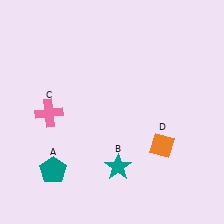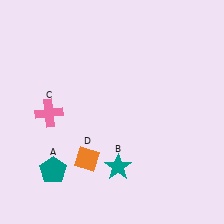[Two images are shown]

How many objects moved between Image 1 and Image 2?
1 object moved between the two images.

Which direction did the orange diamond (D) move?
The orange diamond (D) moved left.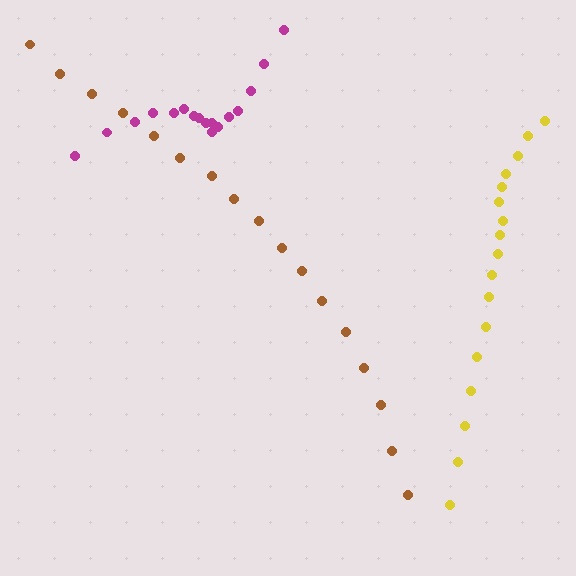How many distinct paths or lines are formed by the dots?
There are 3 distinct paths.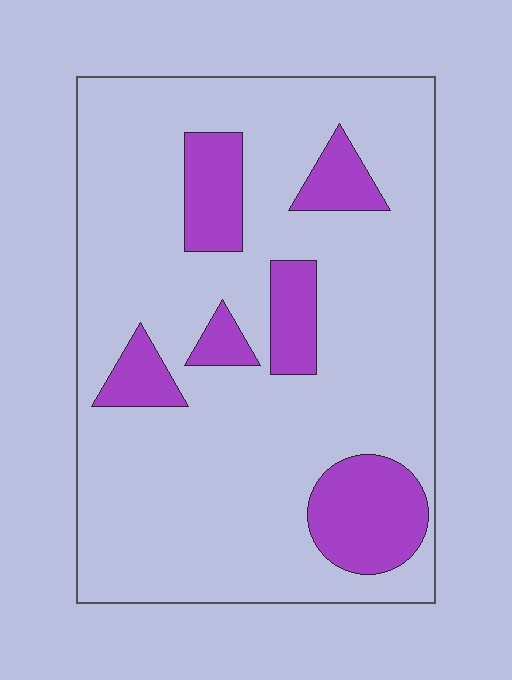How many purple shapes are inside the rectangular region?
6.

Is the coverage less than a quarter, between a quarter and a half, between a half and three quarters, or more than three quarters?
Less than a quarter.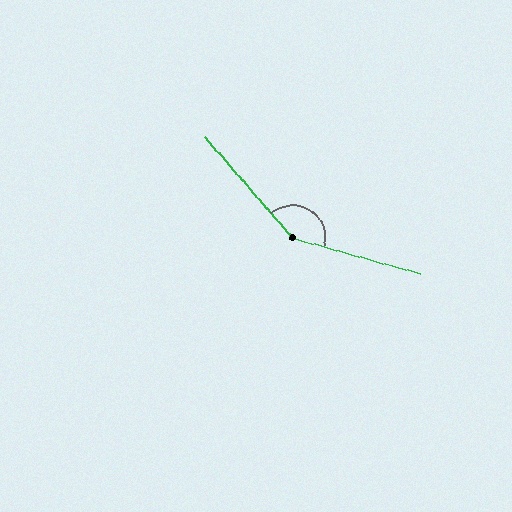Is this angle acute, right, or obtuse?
It is obtuse.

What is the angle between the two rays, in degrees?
Approximately 147 degrees.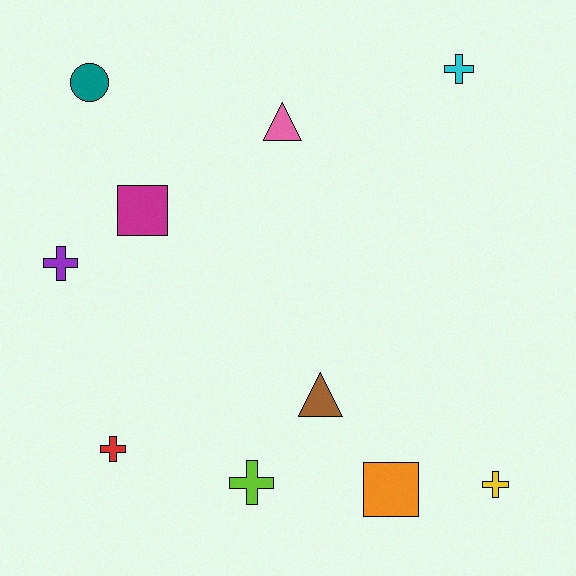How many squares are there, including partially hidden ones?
There are 2 squares.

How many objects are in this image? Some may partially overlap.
There are 10 objects.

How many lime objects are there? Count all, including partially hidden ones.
There is 1 lime object.